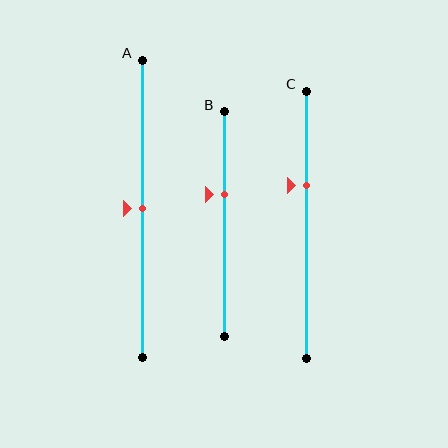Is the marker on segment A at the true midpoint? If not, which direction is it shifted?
Yes, the marker on segment A is at the true midpoint.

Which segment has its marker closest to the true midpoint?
Segment A has its marker closest to the true midpoint.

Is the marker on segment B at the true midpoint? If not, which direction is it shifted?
No, the marker on segment B is shifted upward by about 13% of the segment length.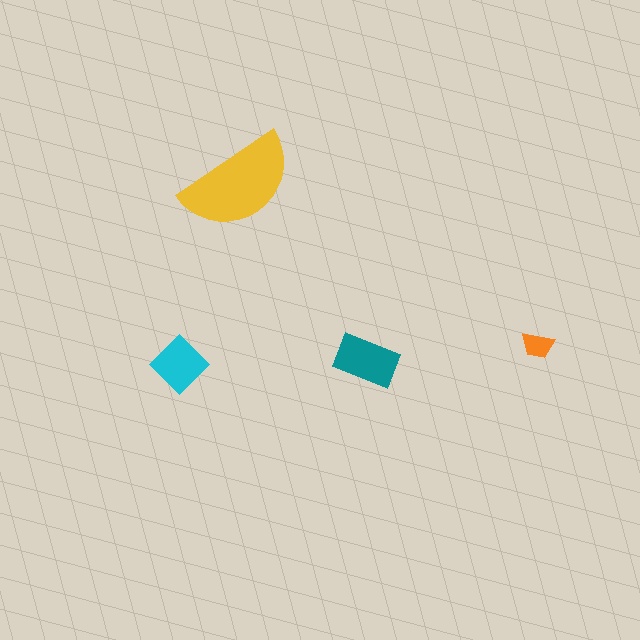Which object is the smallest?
The orange trapezoid.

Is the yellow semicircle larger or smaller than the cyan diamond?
Larger.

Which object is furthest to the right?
The orange trapezoid is rightmost.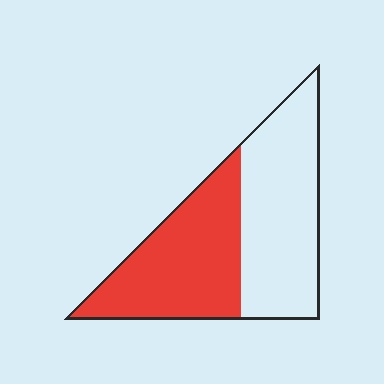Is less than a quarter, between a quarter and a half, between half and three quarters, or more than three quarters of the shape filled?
Between a quarter and a half.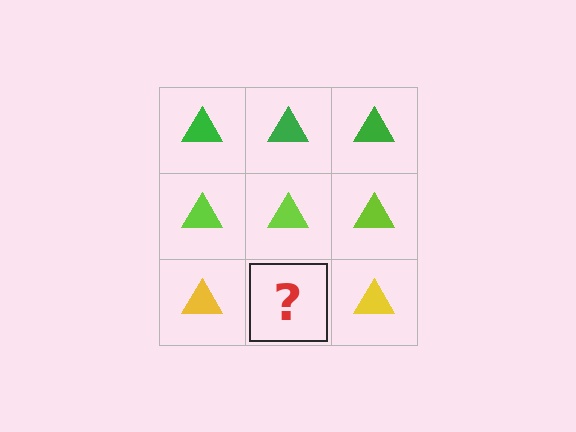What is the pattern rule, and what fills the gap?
The rule is that each row has a consistent color. The gap should be filled with a yellow triangle.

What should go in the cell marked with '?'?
The missing cell should contain a yellow triangle.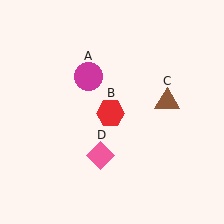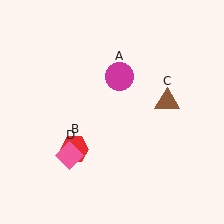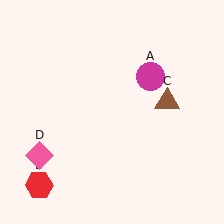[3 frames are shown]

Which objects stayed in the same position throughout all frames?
Brown triangle (object C) remained stationary.